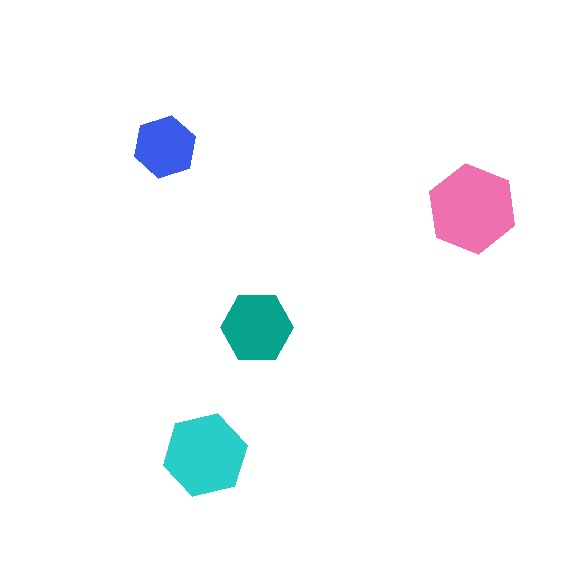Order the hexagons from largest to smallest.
the pink one, the cyan one, the teal one, the blue one.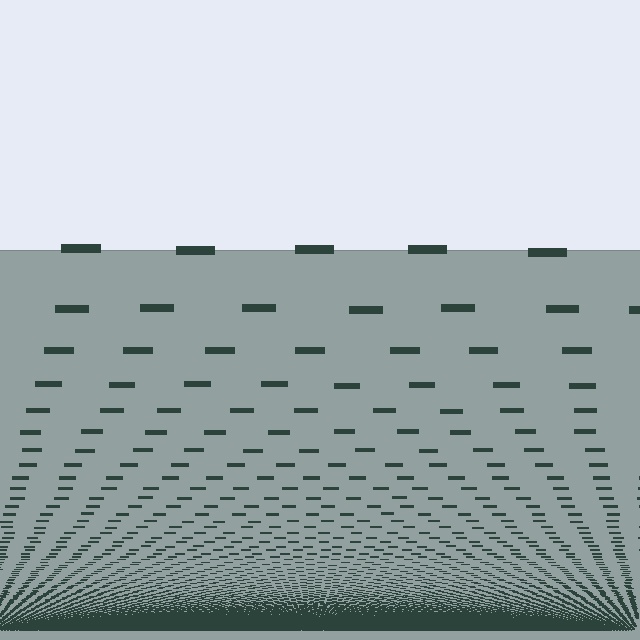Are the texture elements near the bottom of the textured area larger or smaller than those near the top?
Smaller. The gradient is inverted — elements near the bottom are smaller and denser.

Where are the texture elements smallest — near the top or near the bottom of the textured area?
Near the bottom.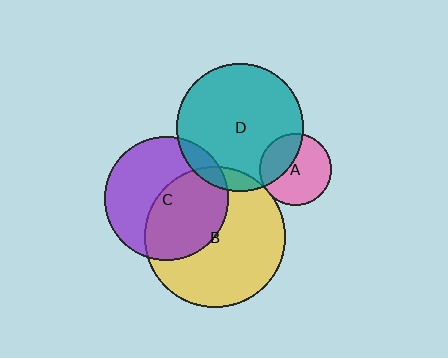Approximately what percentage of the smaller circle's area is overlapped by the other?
Approximately 5%.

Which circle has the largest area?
Circle B (yellow).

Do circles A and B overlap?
Yes.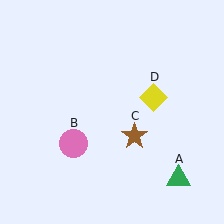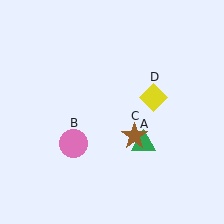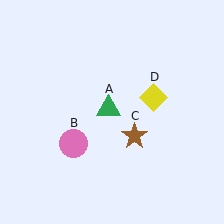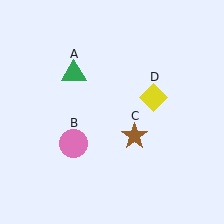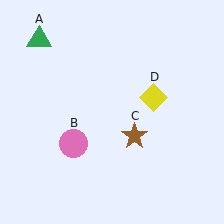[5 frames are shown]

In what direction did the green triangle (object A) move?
The green triangle (object A) moved up and to the left.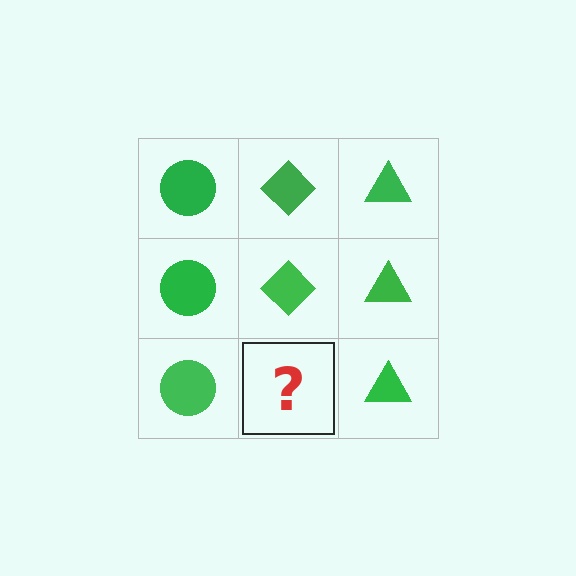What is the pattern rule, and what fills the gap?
The rule is that each column has a consistent shape. The gap should be filled with a green diamond.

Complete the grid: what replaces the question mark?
The question mark should be replaced with a green diamond.